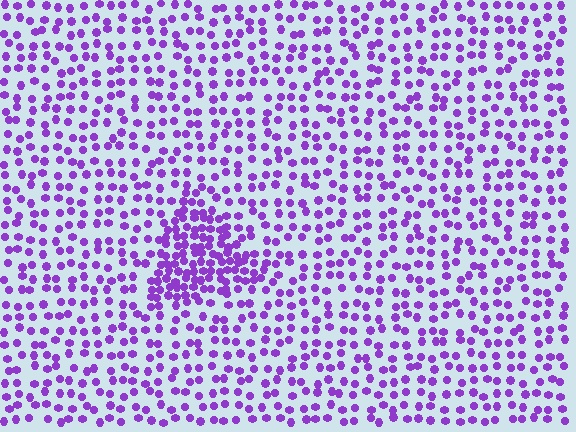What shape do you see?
I see a triangle.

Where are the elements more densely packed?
The elements are more densely packed inside the triangle boundary.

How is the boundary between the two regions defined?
The boundary is defined by a change in element density (approximately 2.3x ratio). All elements are the same color, size, and shape.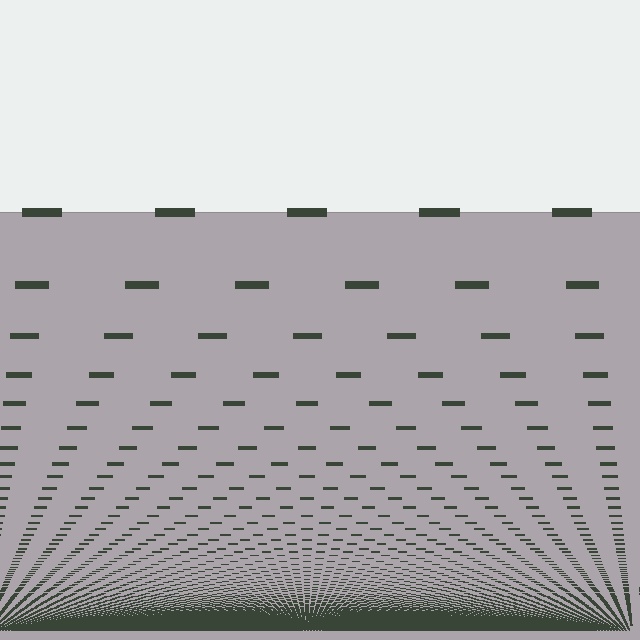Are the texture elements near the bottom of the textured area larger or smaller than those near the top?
Smaller. The gradient is inverted — elements near the bottom are smaller and denser.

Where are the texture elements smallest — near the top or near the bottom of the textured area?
Near the bottom.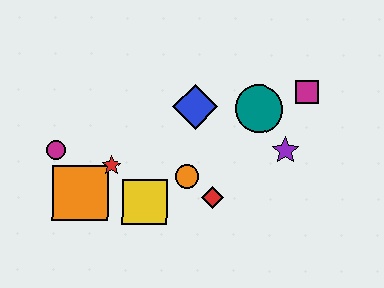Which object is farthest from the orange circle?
The magenta square is farthest from the orange circle.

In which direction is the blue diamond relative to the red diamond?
The blue diamond is above the red diamond.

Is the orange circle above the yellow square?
Yes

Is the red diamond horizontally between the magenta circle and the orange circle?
No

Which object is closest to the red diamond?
The orange circle is closest to the red diamond.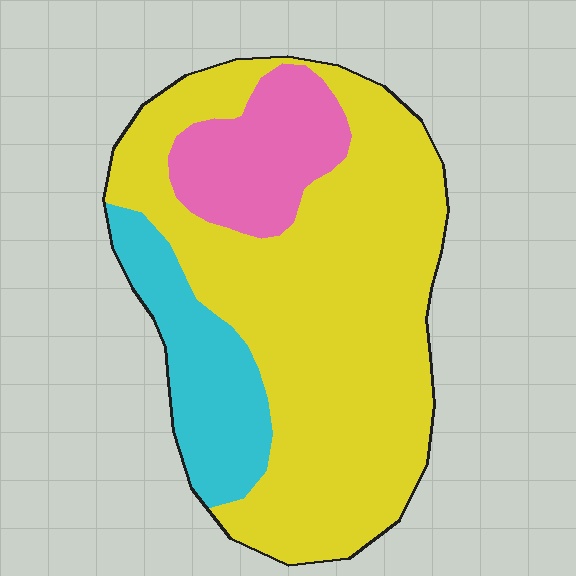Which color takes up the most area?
Yellow, at roughly 70%.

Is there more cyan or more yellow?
Yellow.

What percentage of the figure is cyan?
Cyan takes up less than a sixth of the figure.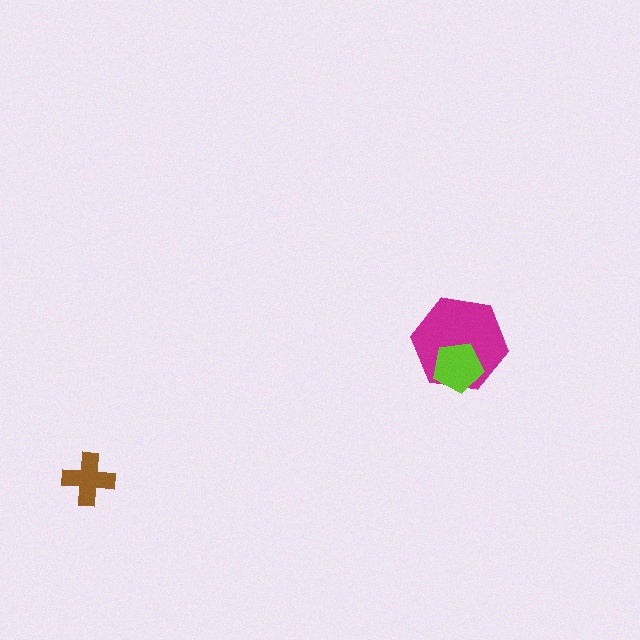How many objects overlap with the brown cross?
0 objects overlap with the brown cross.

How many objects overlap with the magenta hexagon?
1 object overlaps with the magenta hexagon.